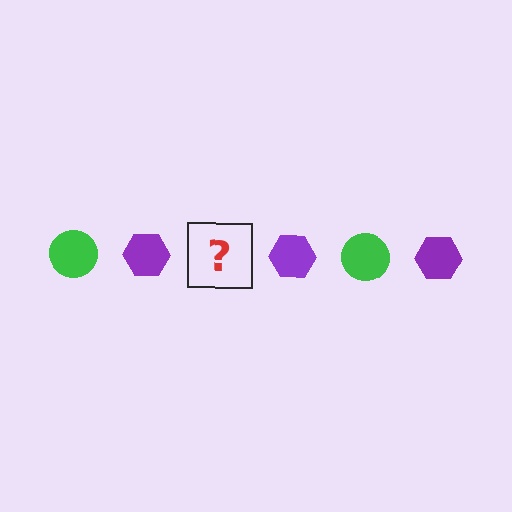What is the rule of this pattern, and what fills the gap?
The rule is that the pattern alternates between green circle and purple hexagon. The gap should be filled with a green circle.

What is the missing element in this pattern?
The missing element is a green circle.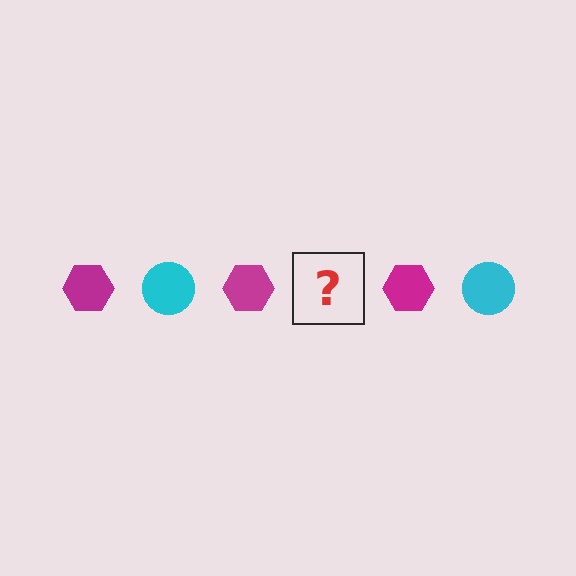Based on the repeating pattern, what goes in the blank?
The blank should be a cyan circle.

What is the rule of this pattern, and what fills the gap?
The rule is that the pattern alternates between magenta hexagon and cyan circle. The gap should be filled with a cyan circle.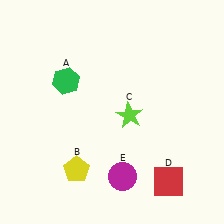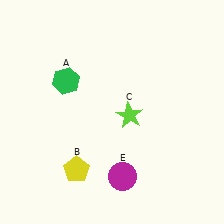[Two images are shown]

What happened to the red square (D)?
The red square (D) was removed in Image 2. It was in the bottom-right area of Image 1.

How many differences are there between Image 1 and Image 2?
There is 1 difference between the two images.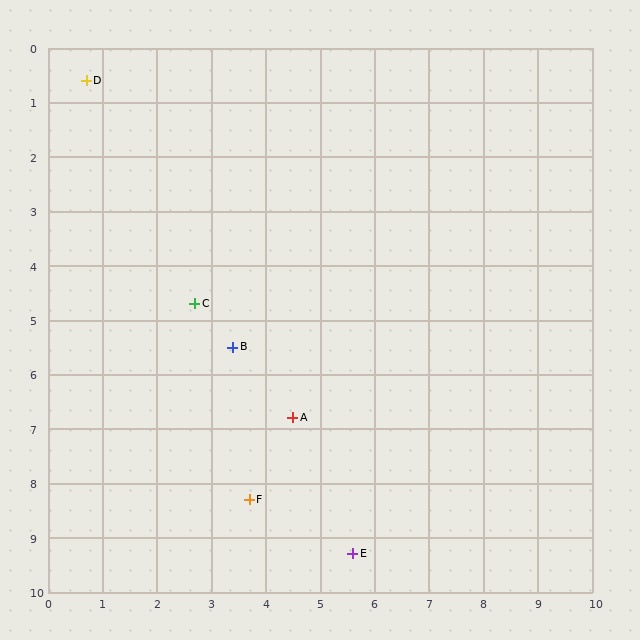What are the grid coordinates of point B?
Point B is at approximately (3.4, 5.5).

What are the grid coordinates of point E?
Point E is at approximately (5.6, 9.3).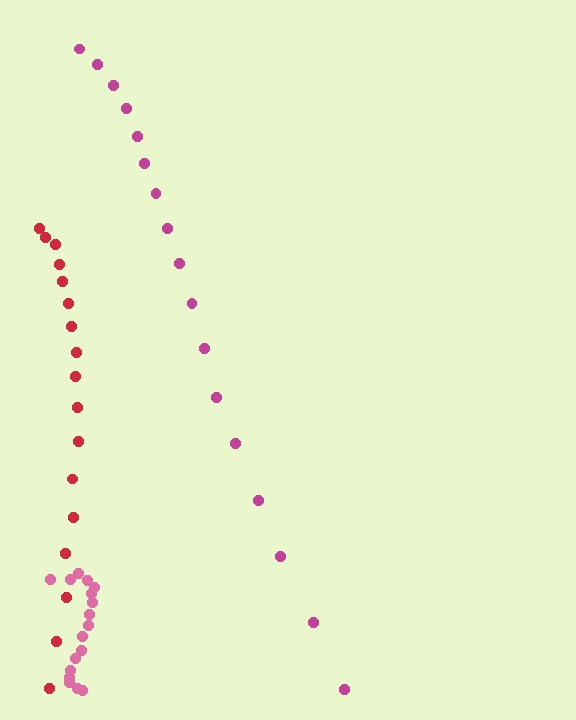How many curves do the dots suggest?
There are 3 distinct paths.